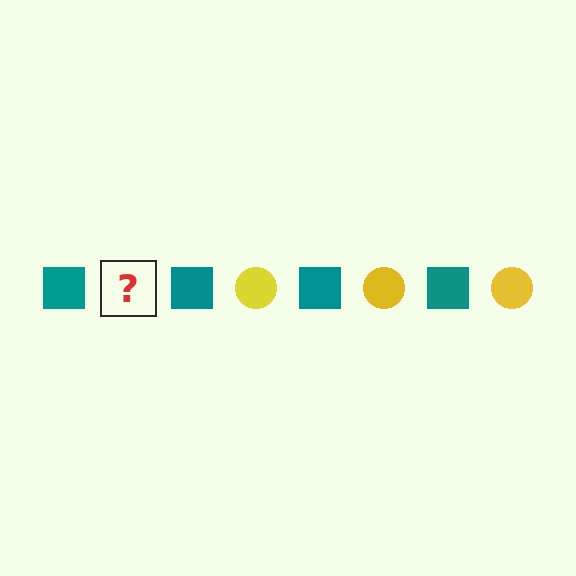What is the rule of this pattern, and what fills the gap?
The rule is that the pattern alternates between teal square and yellow circle. The gap should be filled with a yellow circle.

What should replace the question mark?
The question mark should be replaced with a yellow circle.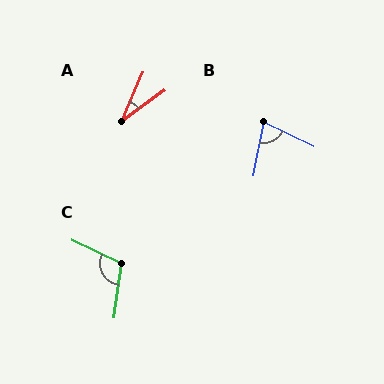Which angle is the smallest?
A, at approximately 31 degrees.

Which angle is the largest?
C, at approximately 108 degrees.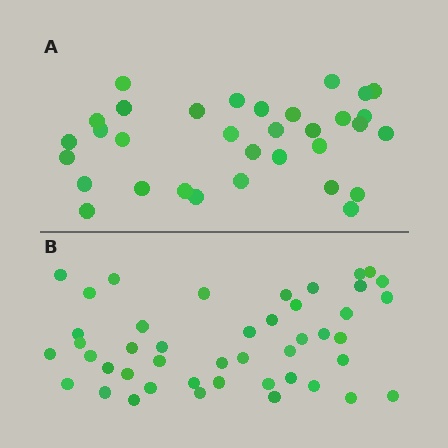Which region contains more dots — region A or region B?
Region B (the bottom region) has more dots.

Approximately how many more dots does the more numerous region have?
Region B has roughly 12 or so more dots than region A.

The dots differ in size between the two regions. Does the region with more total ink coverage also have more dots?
No. Region A has more total ink coverage because its dots are larger, but region B actually contains more individual dots. Total area can be misleading — the number of items is what matters here.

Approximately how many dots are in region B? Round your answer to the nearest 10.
About 40 dots. (The exact count is 45, which rounds to 40.)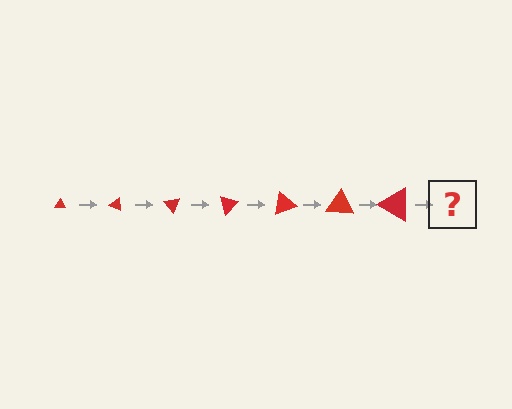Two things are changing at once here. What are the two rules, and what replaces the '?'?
The two rules are that the triangle grows larger each step and it rotates 25 degrees each step. The '?' should be a triangle, larger than the previous one and rotated 175 degrees from the start.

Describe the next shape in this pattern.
It should be a triangle, larger than the previous one and rotated 175 degrees from the start.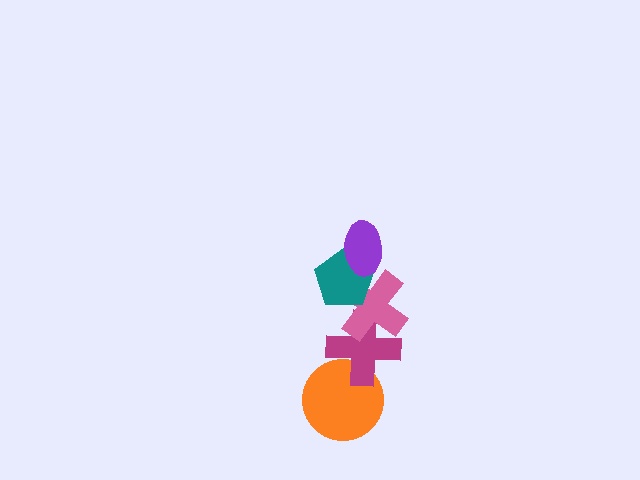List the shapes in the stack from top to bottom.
From top to bottom: the purple ellipse, the teal pentagon, the pink cross, the magenta cross, the orange circle.